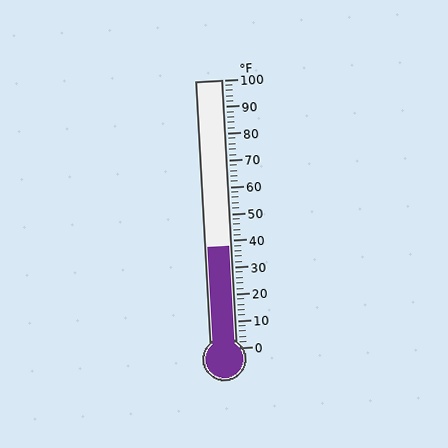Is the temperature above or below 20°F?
The temperature is above 20°F.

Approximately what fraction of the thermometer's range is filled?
The thermometer is filled to approximately 40% of its range.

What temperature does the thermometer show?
The thermometer shows approximately 38°F.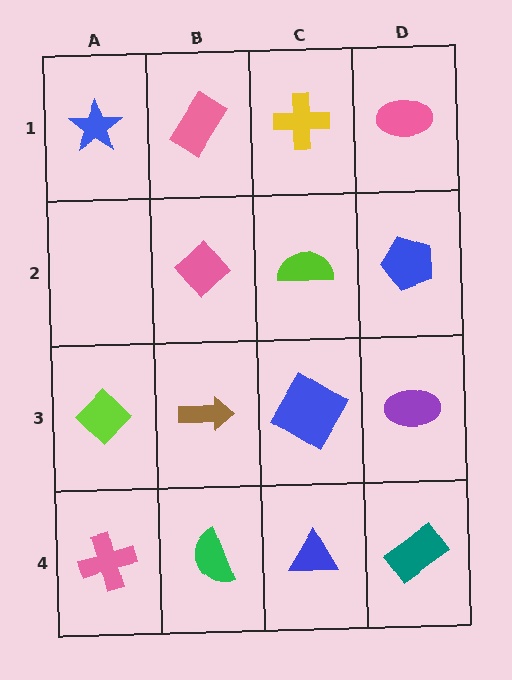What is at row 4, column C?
A blue triangle.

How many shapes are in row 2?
3 shapes.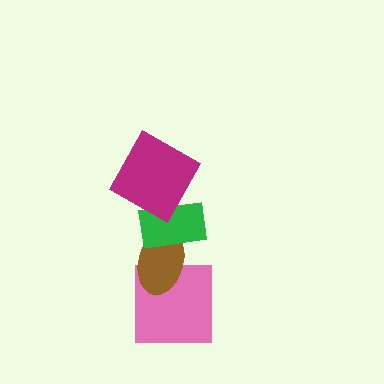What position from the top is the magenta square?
The magenta square is 1st from the top.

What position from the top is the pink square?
The pink square is 4th from the top.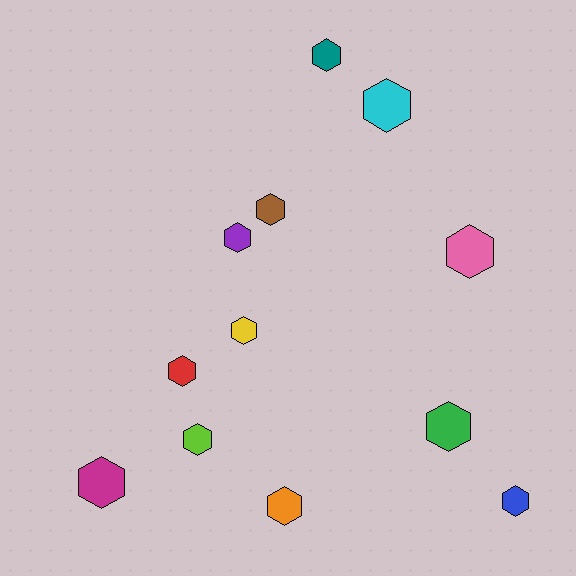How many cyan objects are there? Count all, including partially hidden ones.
There is 1 cyan object.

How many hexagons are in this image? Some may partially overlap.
There are 12 hexagons.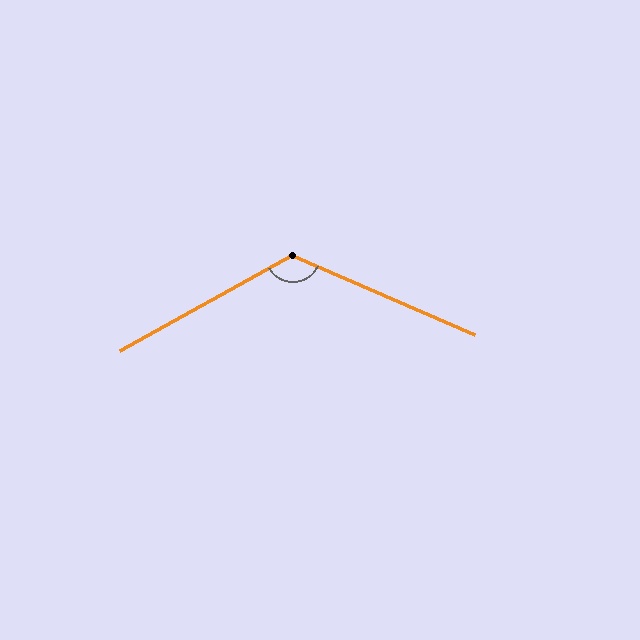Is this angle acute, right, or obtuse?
It is obtuse.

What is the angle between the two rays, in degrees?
Approximately 128 degrees.